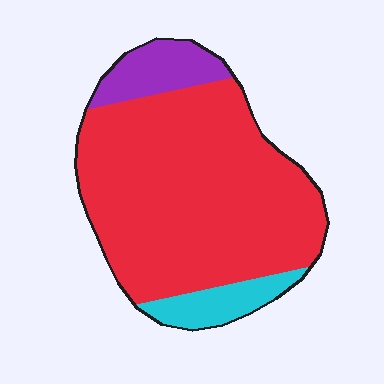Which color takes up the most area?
Red, at roughly 80%.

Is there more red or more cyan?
Red.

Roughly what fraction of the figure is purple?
Purple takes up less than a sixth of the figure.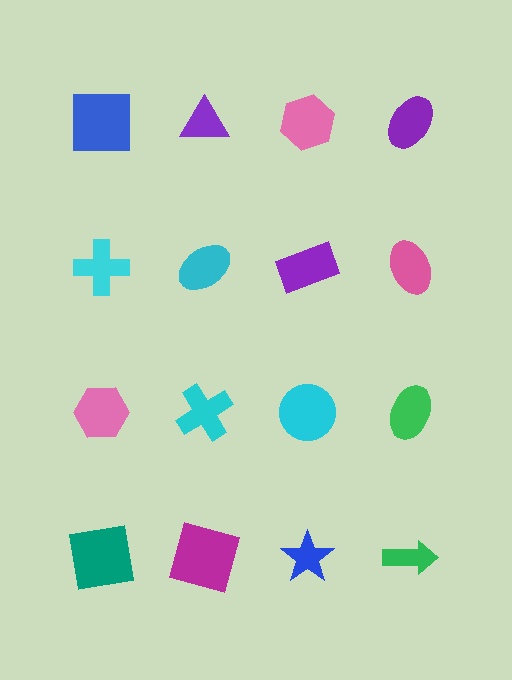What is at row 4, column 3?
A blue star.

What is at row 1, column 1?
A blue square.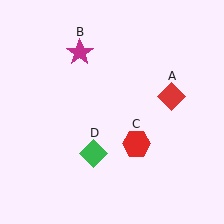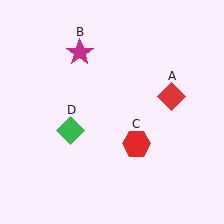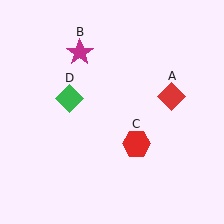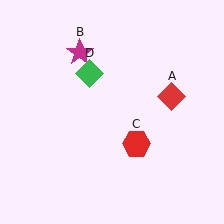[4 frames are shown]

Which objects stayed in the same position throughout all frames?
Red diamond (object A) and magenta star (object B) and red hexagon (object C) remained stationary.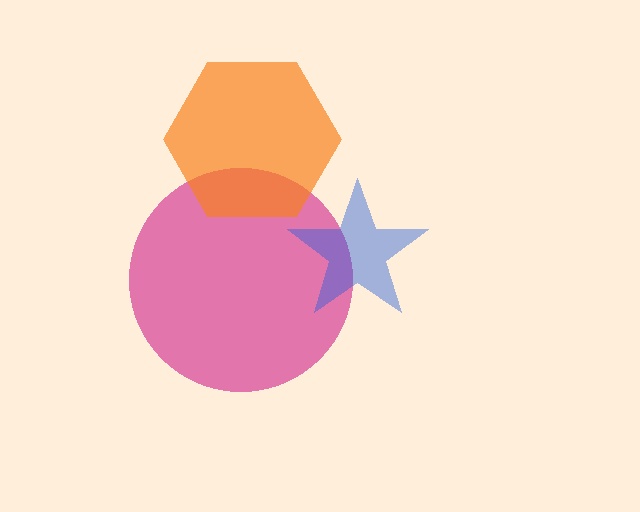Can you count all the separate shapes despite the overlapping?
Yes, there are 3 separate shapes.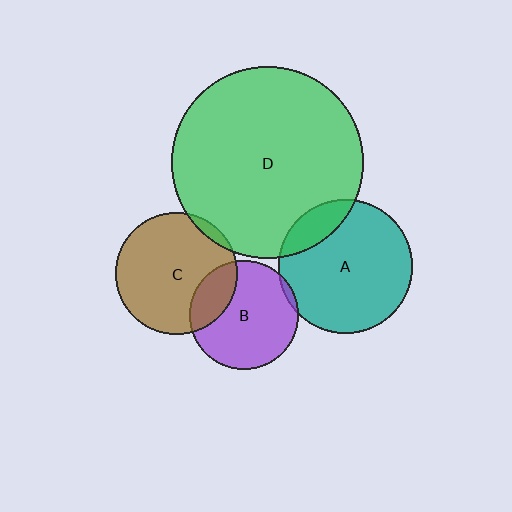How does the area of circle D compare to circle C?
Approximately 2.5 times.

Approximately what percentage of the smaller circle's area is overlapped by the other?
Approximately 5%.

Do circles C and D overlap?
Yes.